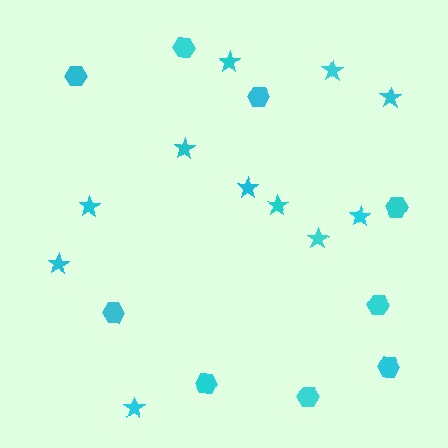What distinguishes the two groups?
There are 2 groups: one group of stars (11) and one group of hexagons (9).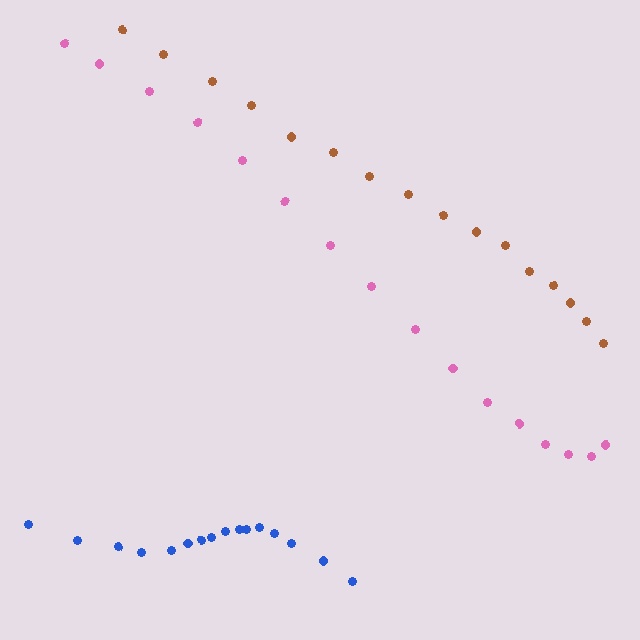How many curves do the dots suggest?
There are 3 distinct paths.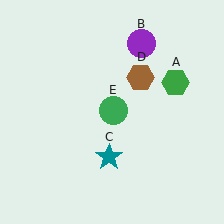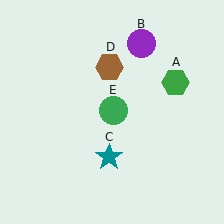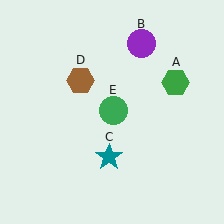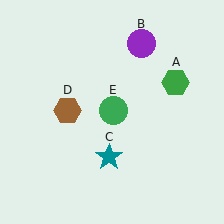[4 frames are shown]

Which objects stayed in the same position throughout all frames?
Green hexagon (object A) and purple circle (object B) and teal star (object C) and green circle (object E) remained stationary.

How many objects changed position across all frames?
1 object changed position: brown hexagon (object D).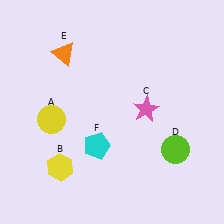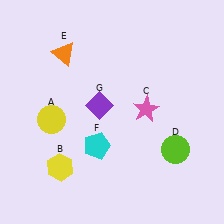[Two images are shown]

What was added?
A purple diamond (G) was added in Image 2.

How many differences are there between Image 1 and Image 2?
There is 1 difference between the two images.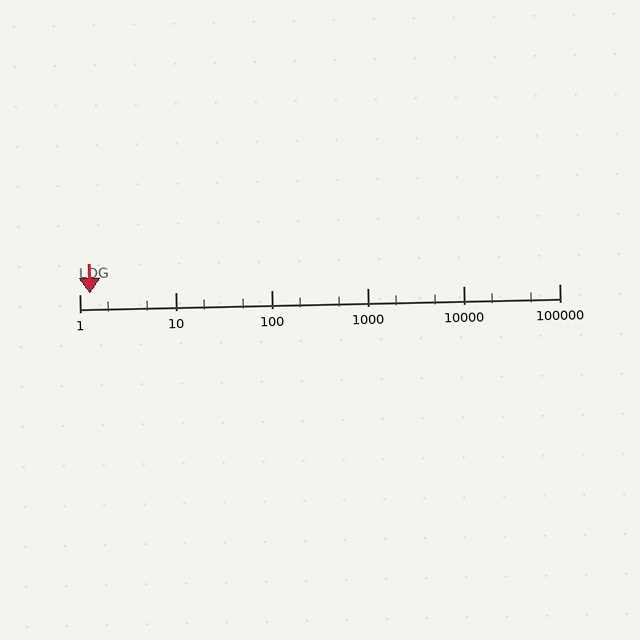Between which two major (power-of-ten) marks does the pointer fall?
The pointer is between 1 and 10.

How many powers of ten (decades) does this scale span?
The scale spans 5 decades, from 1 to 100000.